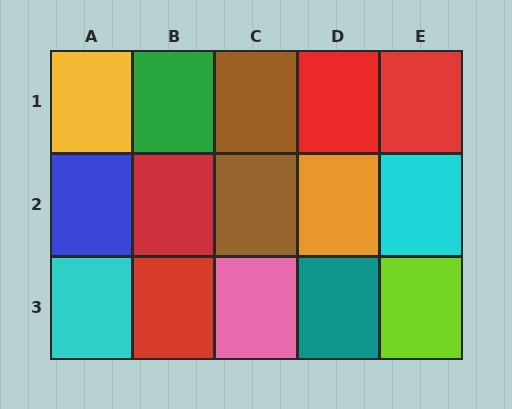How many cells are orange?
1 cell is orange.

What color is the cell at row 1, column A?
Yellow.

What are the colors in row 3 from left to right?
Cyan, red, pink, teal, lime.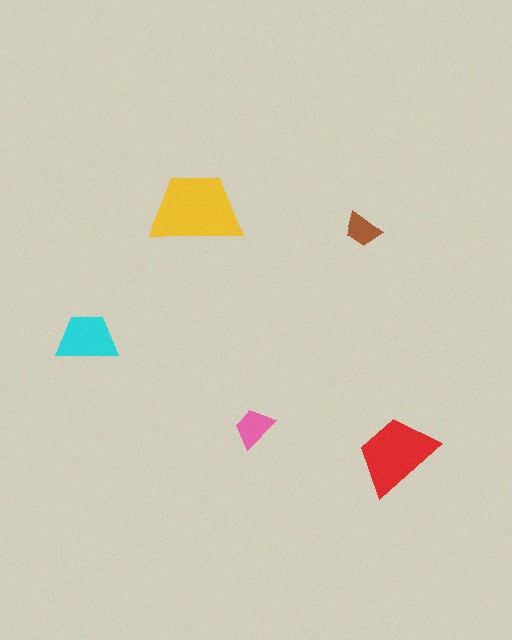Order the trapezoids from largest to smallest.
the yellow one, the red one, the cyan one, the pink one, the brown one.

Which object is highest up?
The yellow trapezoid is topmost.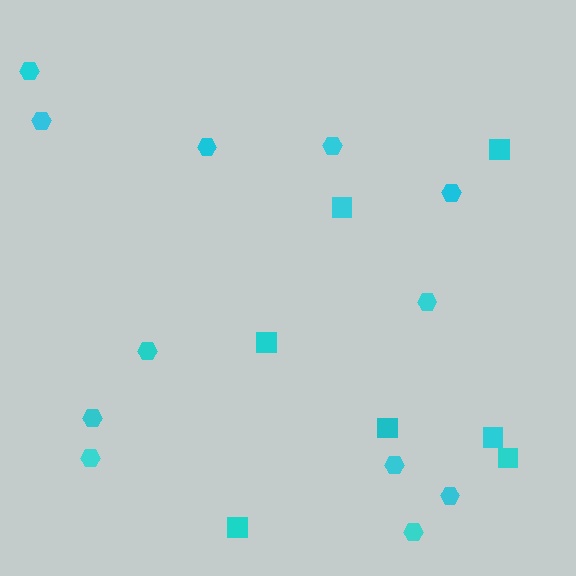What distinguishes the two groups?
There are 2 groups: one group of squares (7) and one group of hexagons (12).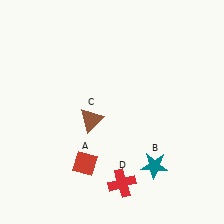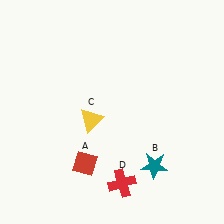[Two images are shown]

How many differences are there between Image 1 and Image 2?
There is 1 difference between the two images.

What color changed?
The triangle (C) changed from brown in Image 1 to yellow in Image 2.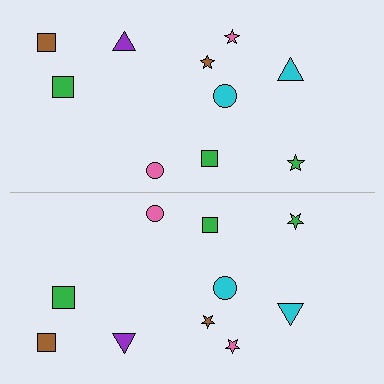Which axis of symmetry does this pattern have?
The pattern has a horizontal axis of symmetry running through the center of the image.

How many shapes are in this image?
There are 20 shapes in this image.